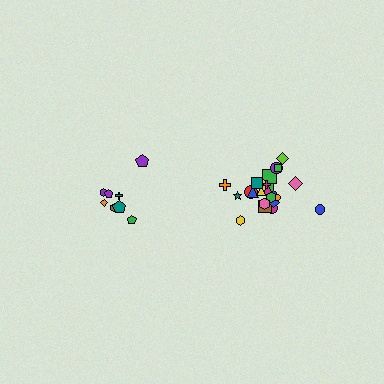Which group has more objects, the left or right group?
The right group.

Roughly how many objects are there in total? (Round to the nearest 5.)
Roughly 35 objects in total.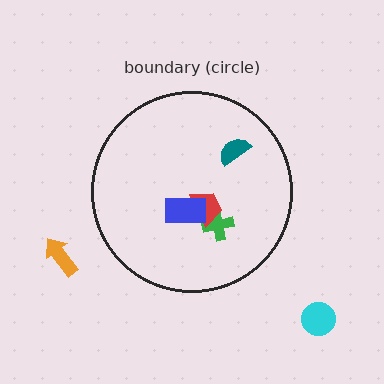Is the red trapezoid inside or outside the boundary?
Inside.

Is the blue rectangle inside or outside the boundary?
Inside.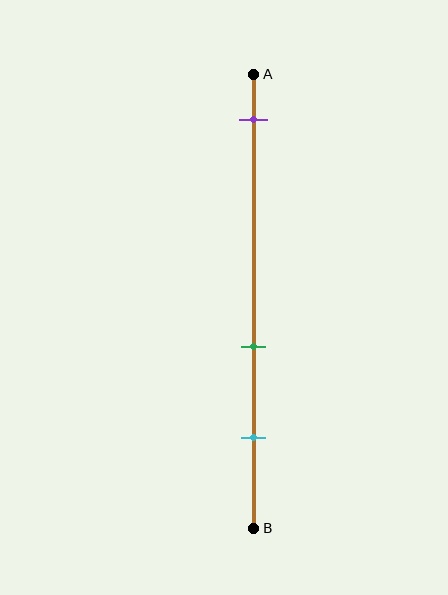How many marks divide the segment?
There are 3 marks dividing the segment.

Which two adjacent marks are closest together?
The green and cyan marks are the closest adjacent pair.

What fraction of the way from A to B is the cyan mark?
The cyan mark is approximately 80% (0.8) of the way from A to B.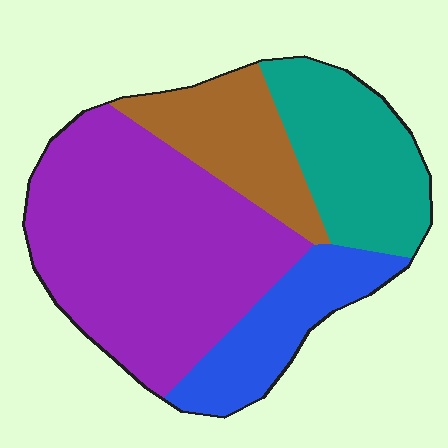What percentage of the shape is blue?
Blue takes up less than a sixth of the shape.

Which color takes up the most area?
Purple, at roughly 50%.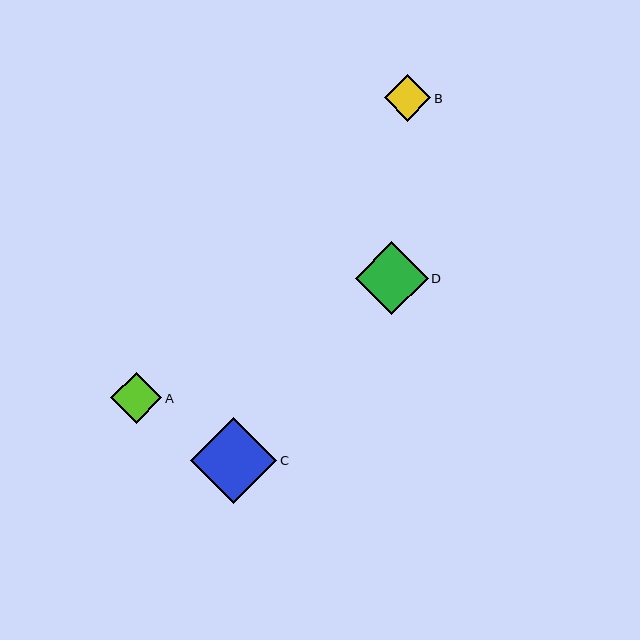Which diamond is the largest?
Diamond C is the largest with a size of approximately 86 pixels.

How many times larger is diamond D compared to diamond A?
Diamond D is approximately 1.4 times the size of diamond A.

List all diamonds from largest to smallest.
From largest to smallest: C, D, A, B.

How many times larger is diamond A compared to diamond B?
Diamond A is approximately 1.1 times the size of diamond B.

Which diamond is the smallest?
Diamond B is the smallest with a size of approximately 46 pixels.